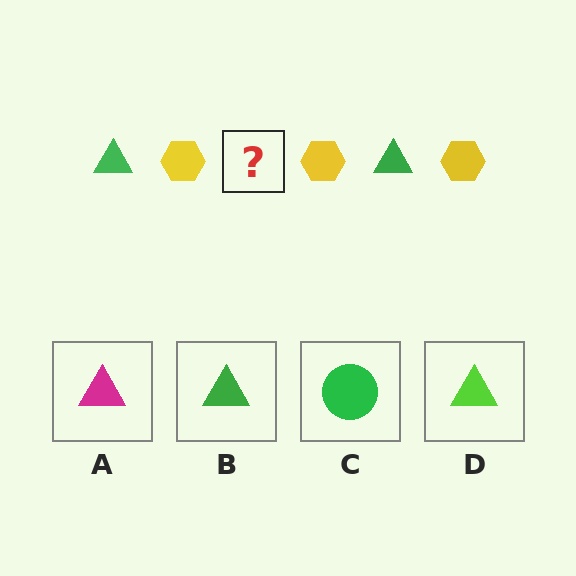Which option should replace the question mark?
Option B.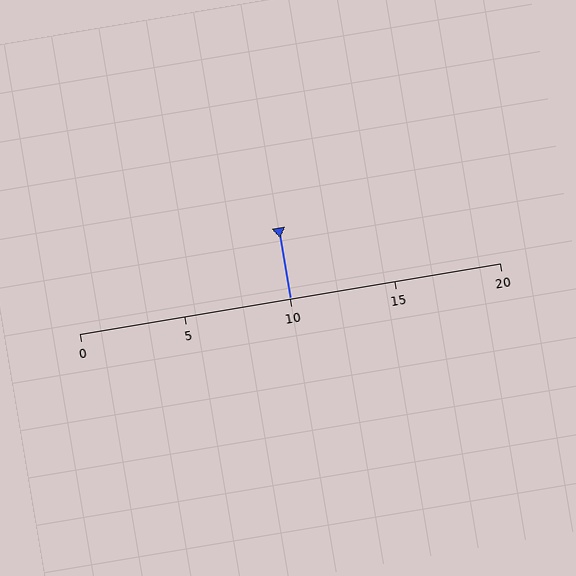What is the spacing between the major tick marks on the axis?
The major ticks are spaced 5 apart.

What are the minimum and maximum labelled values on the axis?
The axis runs from 0 to 20.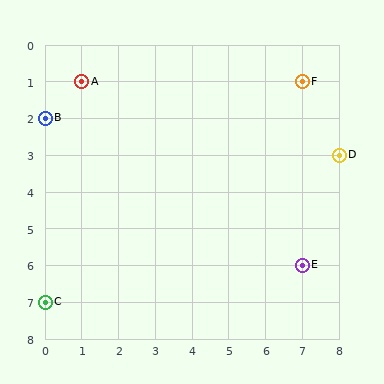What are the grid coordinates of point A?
Point A is at grid coordinates (1, 1).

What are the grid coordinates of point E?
Point E is at grid coordinates (7, 6).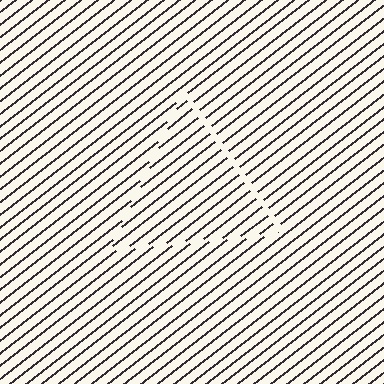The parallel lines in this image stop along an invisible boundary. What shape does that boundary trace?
An illusory triangle. The interior of the shape contains the same grating, shifted by half a period — the contour is defined by the phase discontinuity where line-ends from the inner and outer gratings abut.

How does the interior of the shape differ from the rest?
The interior of the shape contains the same grating, shifted by half a period — the contour is defined by the phase discontinuity where line-ends from the inner and outer gratings abut.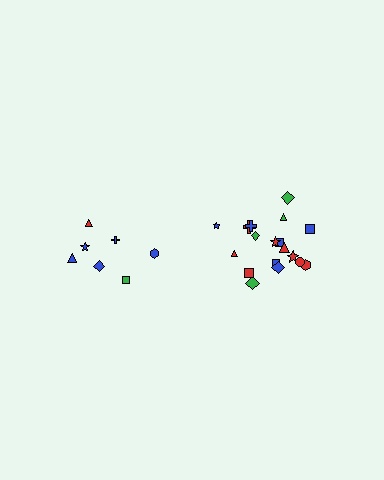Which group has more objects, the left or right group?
The right group.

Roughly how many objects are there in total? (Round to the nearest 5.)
Roughly 25 objects in total.